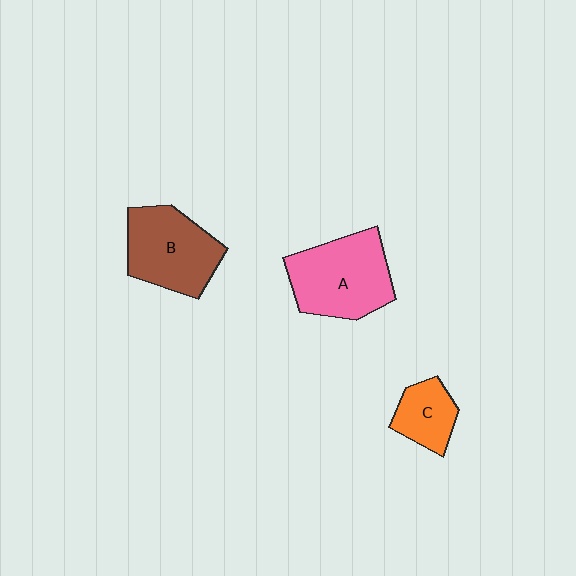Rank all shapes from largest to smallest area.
From largest to smallest: A (pink), B (brown), C (orange).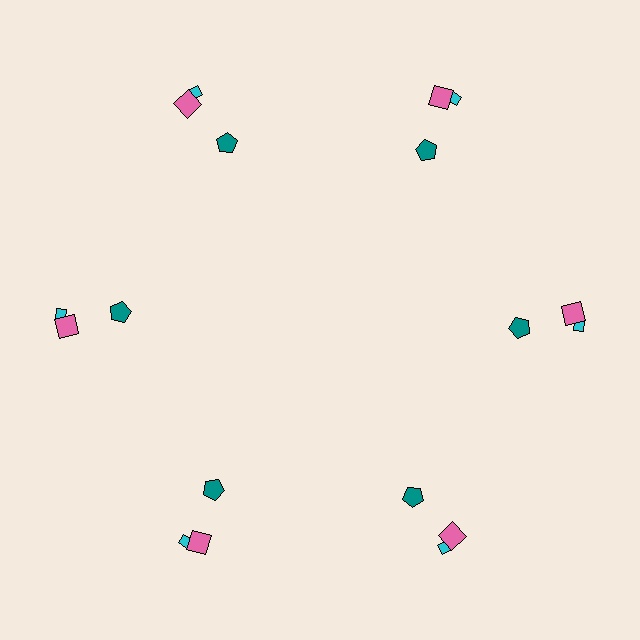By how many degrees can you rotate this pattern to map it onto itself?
The pattern maps onto itself every 60 degrees of rotation.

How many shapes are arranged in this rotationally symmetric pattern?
There are 18 shapes, arranged in 6 groups of 3.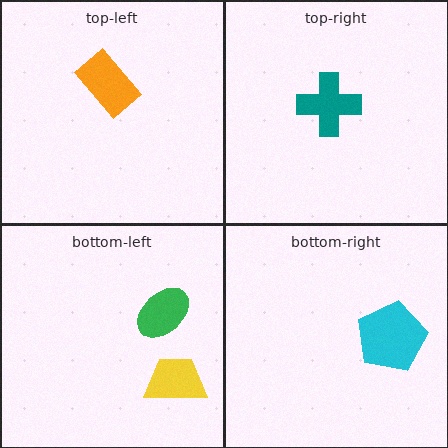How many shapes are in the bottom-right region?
1.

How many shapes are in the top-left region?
1.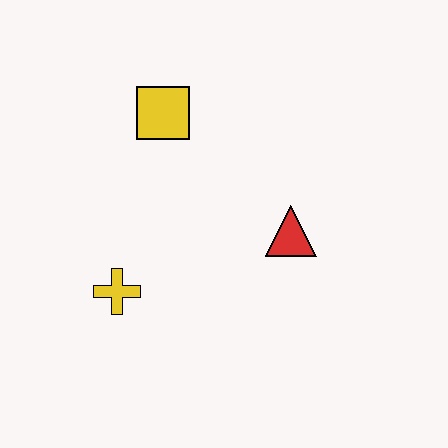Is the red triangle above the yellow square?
No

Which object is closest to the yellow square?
The red triangle is closest to the yellow square.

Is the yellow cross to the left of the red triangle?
Yes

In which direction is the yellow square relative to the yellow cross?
The yellow square is above the yellow cross.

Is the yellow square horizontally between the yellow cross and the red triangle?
Yes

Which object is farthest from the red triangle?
The yellow cross is farthest from the red triangle.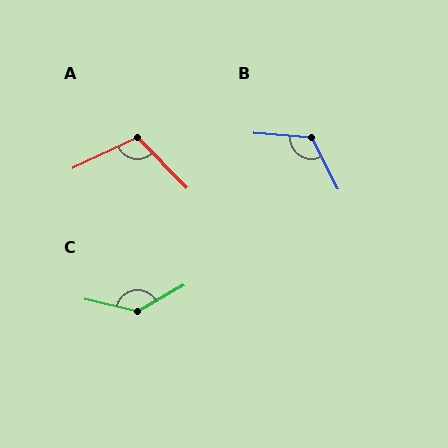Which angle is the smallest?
A, at approximately 109 degrees.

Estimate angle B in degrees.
Approximately 122 degrees.